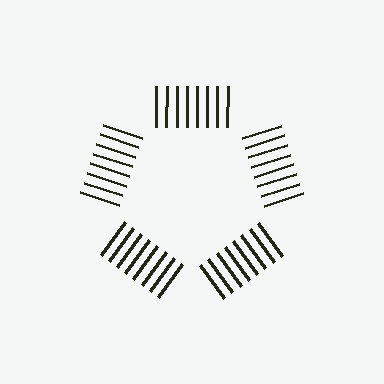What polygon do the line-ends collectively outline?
An illusory pentagon — the line segments terminate on its edges but no continuous stroke is drawn.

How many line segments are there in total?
40 — 8 along each of the 5 edges.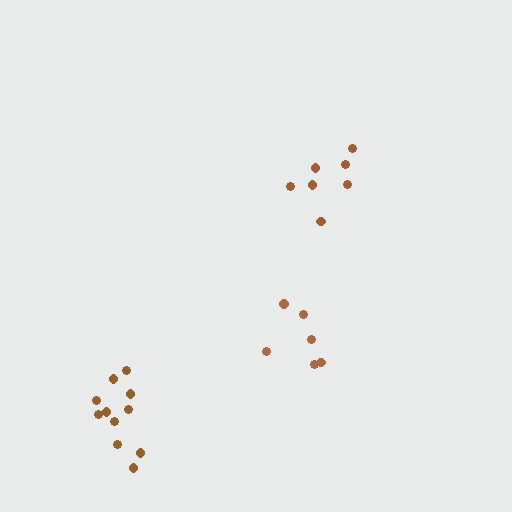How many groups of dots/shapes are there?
There are 3 groups.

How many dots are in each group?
Group 1: 6 dots, Group 2: 7 dots, Group 3: 11 dots (24 total).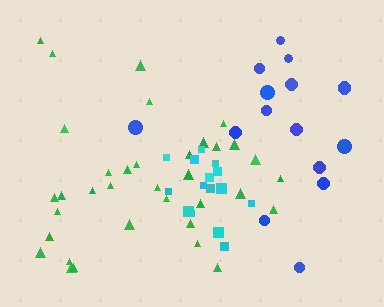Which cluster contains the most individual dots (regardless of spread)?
Green (35).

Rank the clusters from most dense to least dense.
cyan, green, blue.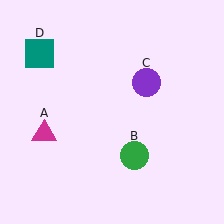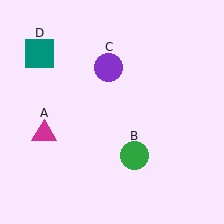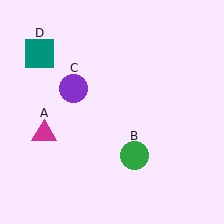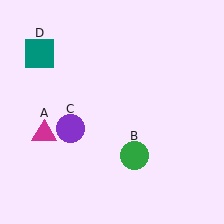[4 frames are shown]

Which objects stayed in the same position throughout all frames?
Magenta triangle (object A) and green circle (object B) and teal square (object D) remained stationary.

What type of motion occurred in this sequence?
The purple circle (object C) rotated counterclockwise around the center of the scene.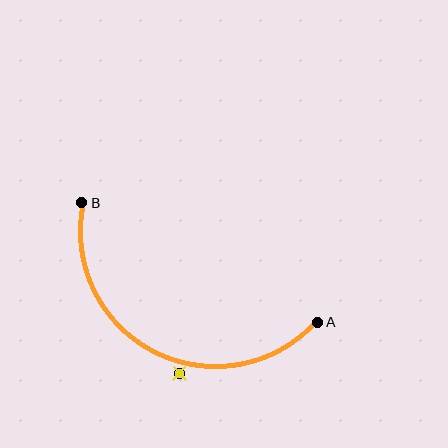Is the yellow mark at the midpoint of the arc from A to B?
No — the yellow mark does not lie on the arc at all. It sits slightly outside the curve.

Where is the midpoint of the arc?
The arc midpoint is the point on the curve farthest from the straight line joining A and B. It sits below that line.